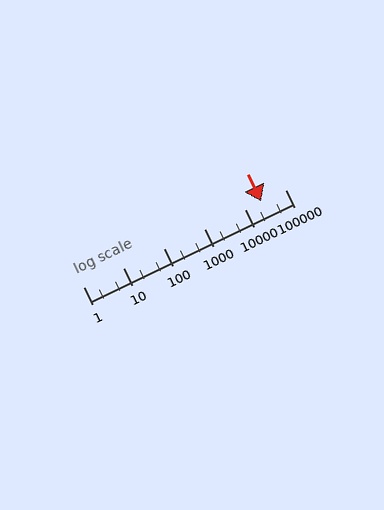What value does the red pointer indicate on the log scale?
The pointer indicates approximately 25000.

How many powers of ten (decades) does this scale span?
The scale spans 5 decades, from 1 to 100000.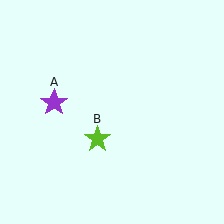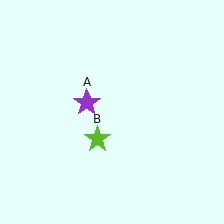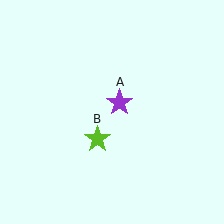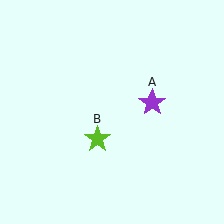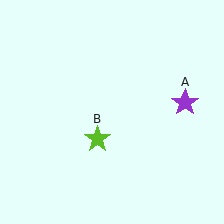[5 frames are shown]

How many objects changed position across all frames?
1 object changed position: purple star (object A).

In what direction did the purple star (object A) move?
The purple star (object A) moved right.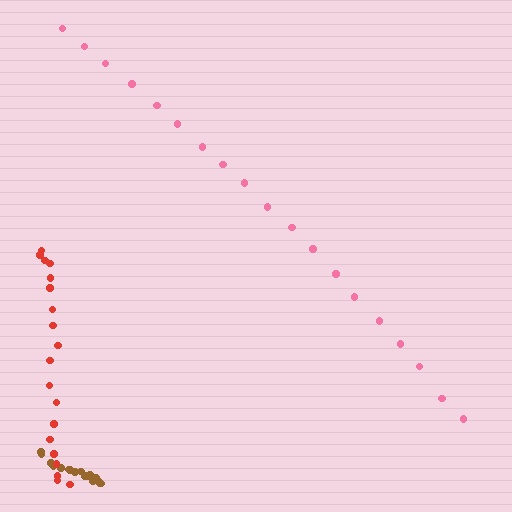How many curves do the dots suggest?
There are 3 distinct paths.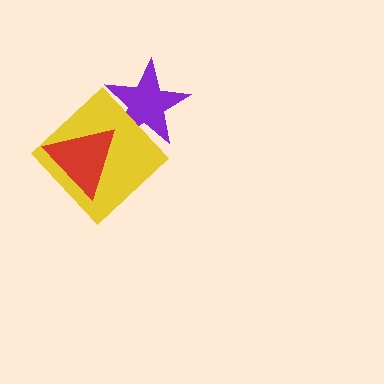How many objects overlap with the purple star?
1 object overlaps with the purple star.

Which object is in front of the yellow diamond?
The red triangle is in front of the yellow diamond.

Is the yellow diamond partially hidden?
Yes, it is partially covered by another shape.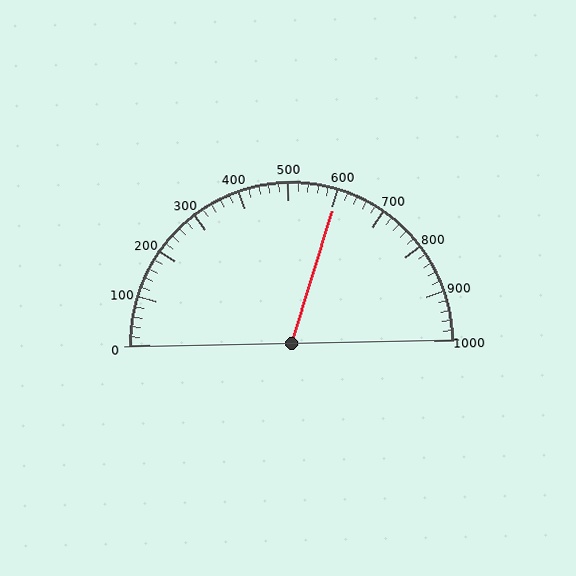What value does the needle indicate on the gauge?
The needle indicates approximately 600.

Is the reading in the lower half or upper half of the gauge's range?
The reading is in the upper half of the range (0 to 1000).